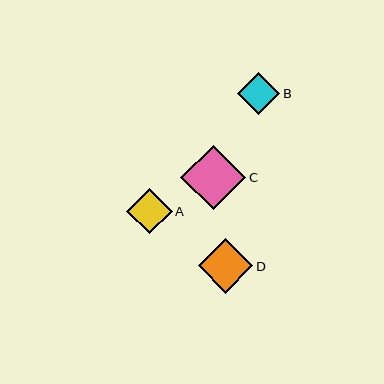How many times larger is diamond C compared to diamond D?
Diamond C is approximately 1.2 times the size of diamond D.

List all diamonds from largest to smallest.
From largest to smallest: C, D, A, B.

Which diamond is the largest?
Diamond C is the largest with a size of approximately 65 pixels.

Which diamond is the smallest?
Diamond B is the smallest with a size of approximately 42 pixels.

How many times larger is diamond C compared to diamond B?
Diamond C is approximately 1.5 times the size of diamond B.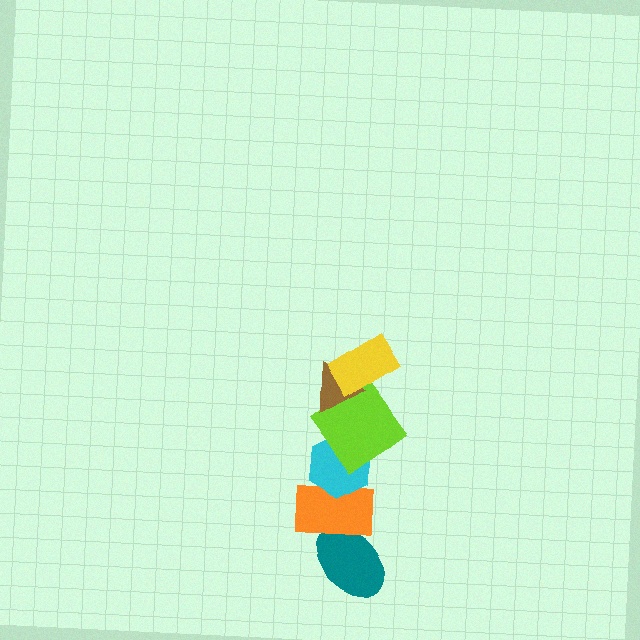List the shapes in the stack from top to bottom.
From top to bottom: the yellow rectangle, the brown triangle, the lime diamond, the cyan hexagon, the orange rectangle, the teal ellipse.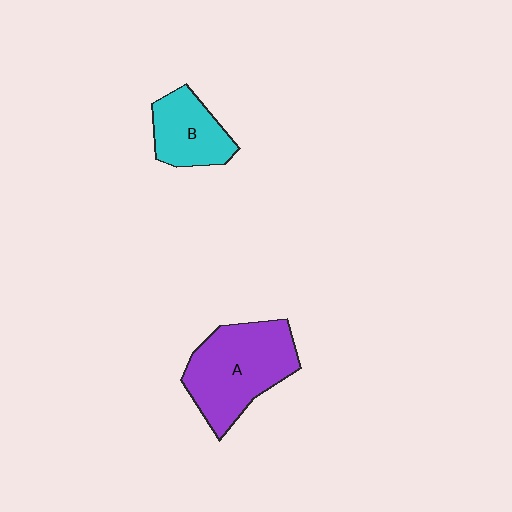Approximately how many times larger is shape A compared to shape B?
Approximately 1.7 times.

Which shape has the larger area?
Shape A (purple).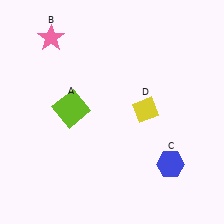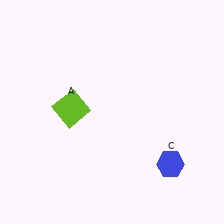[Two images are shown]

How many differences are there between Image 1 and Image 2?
There are 2 differences between the two images.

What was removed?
The pink star (B), the yellow diamond (D) were removed in Image 2.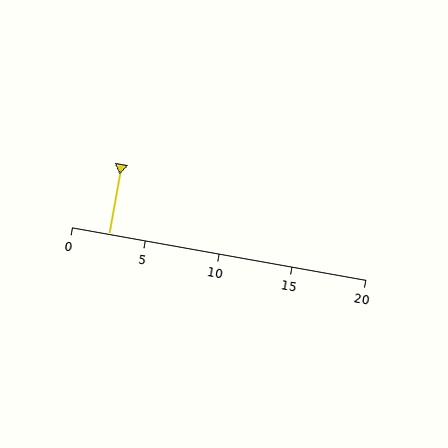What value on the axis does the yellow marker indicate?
The marker indicates approximately 2.5.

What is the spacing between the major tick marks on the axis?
The major ticks are spaced 5 apart.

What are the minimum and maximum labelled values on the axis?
The axis runs from 0 to 20.